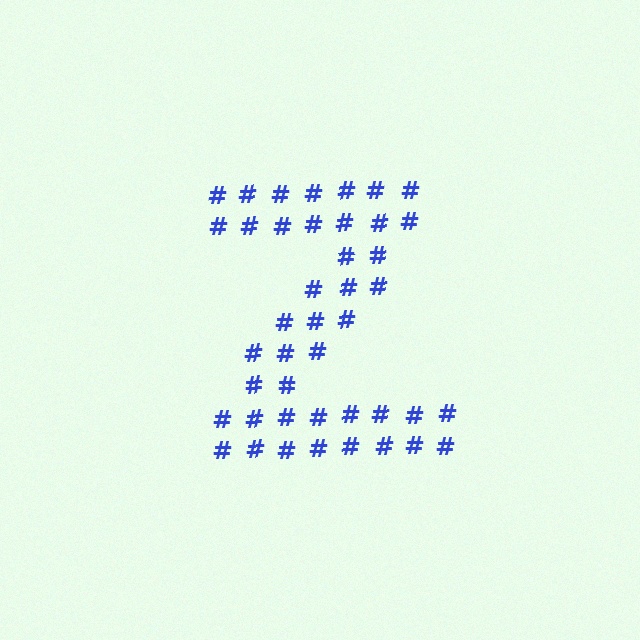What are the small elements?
The small elements are hash symbols.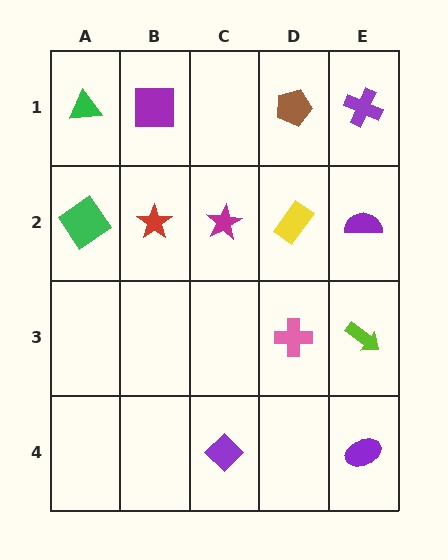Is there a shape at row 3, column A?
No, that cell is empty.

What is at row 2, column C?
A magenta star.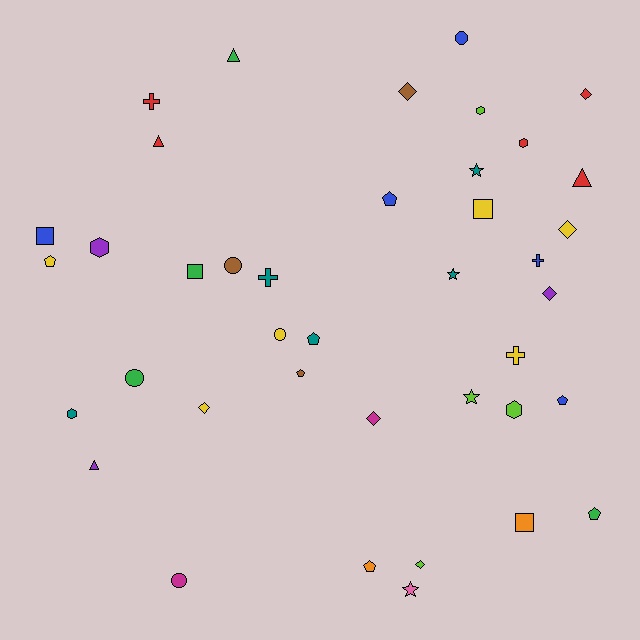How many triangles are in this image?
There are 4 triangles.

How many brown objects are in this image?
There are 3 brown objects.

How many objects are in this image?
There are 40 objects.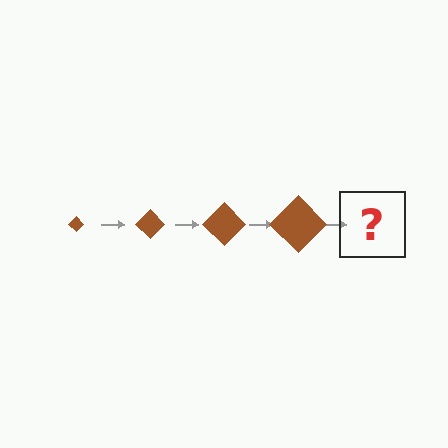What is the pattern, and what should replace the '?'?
The pattern is that the diamond gets progressively larger each step. The '?' should be a brown diamond, larger than the previous one.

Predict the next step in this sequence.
The next step is a brown diamond, larger than the previous one.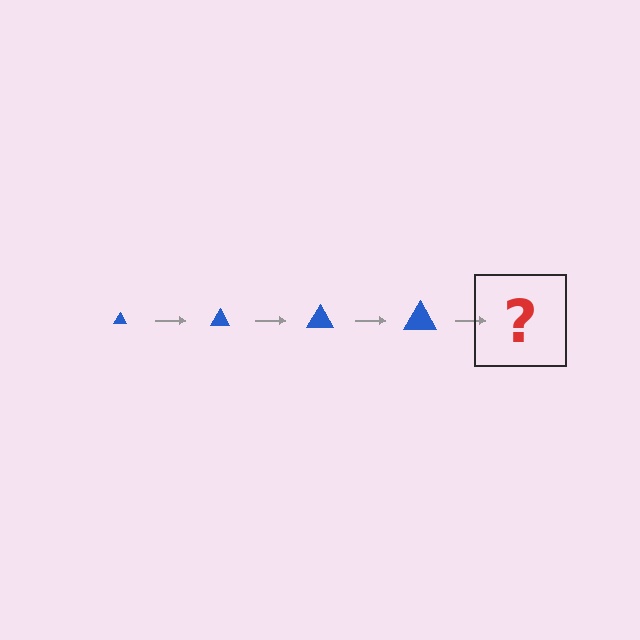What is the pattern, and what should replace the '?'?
The pattern is that the triangle gets progressively larger each step. The '?' should be a blue triangle, larger than the previous one.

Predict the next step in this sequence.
The next step is a blue triangle, larger than the previous one.